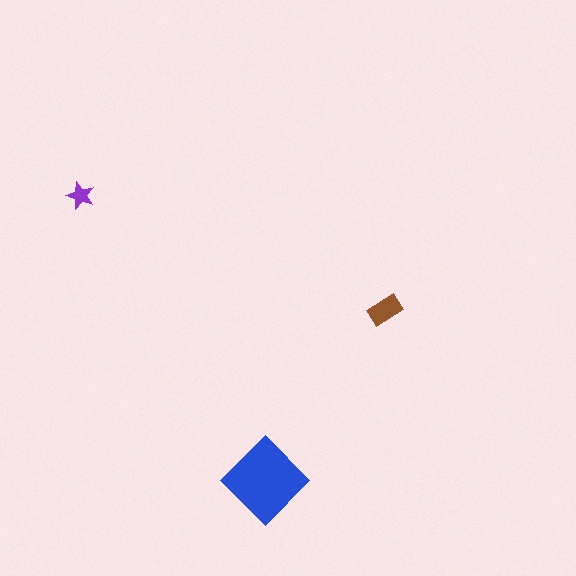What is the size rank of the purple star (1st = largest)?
3rd.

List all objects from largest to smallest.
The blue diamond, the brown rectangle, the purple star.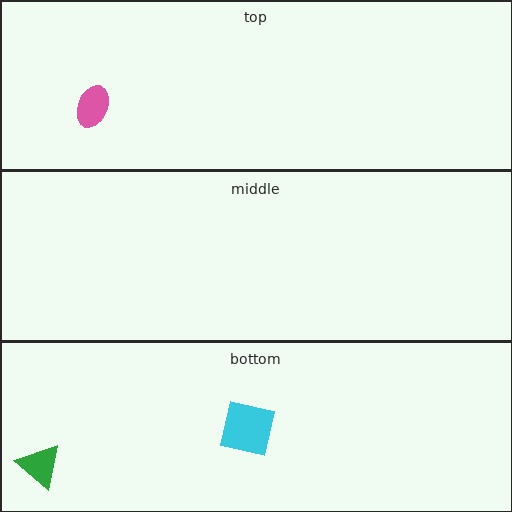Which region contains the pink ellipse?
The top region.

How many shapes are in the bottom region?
2.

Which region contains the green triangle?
The bottom region.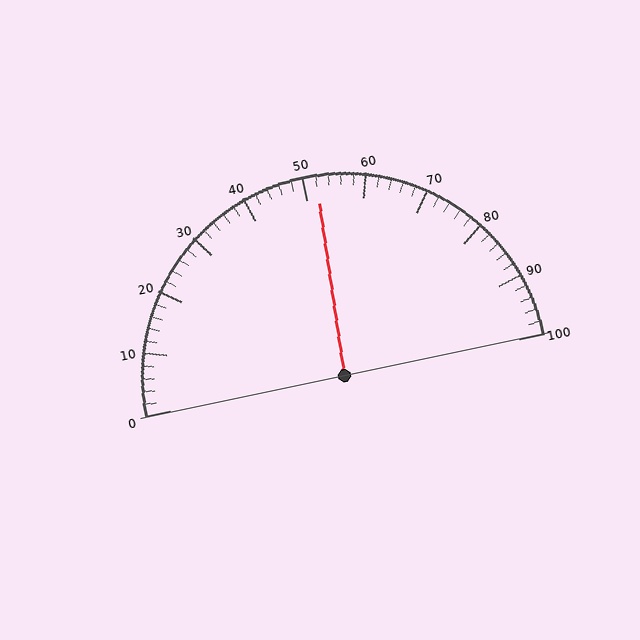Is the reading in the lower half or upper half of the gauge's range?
The reading is in the upper half of the range (0 to 100).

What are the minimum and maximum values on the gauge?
The gauge ranges from 0 to 100.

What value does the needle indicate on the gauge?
The needle indicates approximately 52.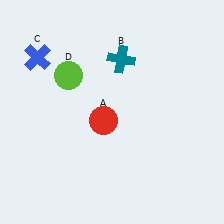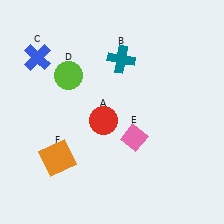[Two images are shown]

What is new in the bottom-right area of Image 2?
A pink diamond (E) was added in the bottom-right area of Image 2.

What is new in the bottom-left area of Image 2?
An orange square (F) was added in the bottom-left area of Image 2.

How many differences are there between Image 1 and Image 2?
There are 2 differences between the two images.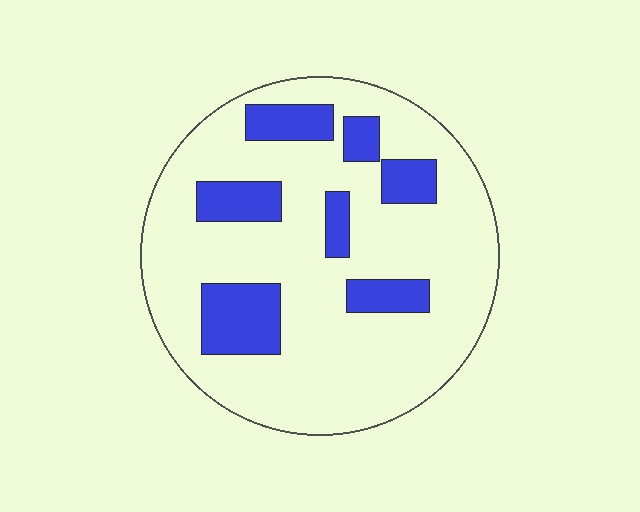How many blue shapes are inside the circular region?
7.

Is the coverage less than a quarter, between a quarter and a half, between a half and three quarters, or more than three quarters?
Less than a quarter.